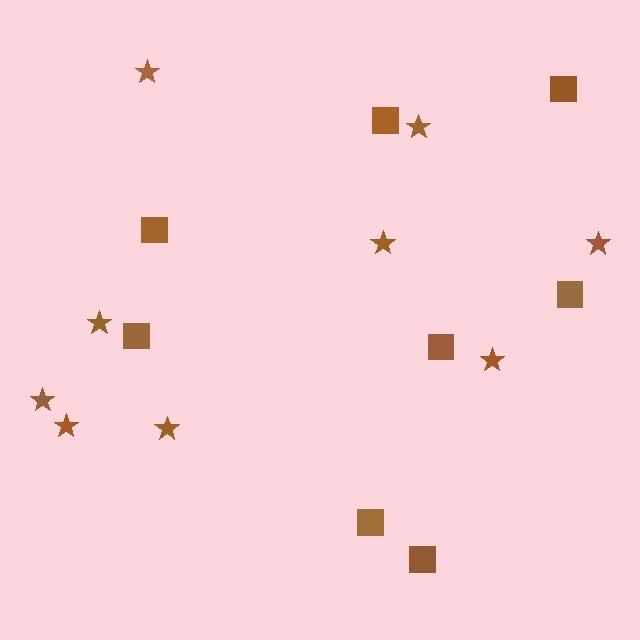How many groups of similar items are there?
There are 2 groups: one group of stars (9) and one group of squares (8).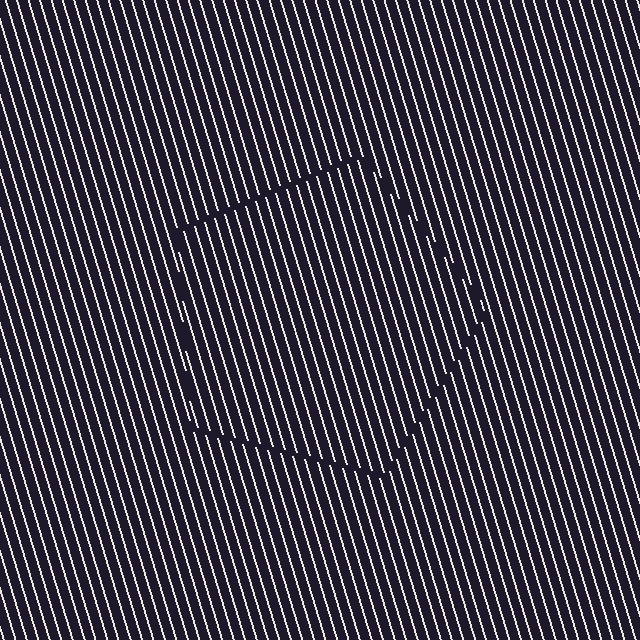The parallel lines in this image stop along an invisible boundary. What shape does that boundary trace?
An illusory pentagon. The interior of the shape contains the same grating, shifted by half a period — the contour is defined by the phase discontinuity where line-ends from the inner and outer gratings abut.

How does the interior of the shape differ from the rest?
The interior of the shape contains the same grating, shifted by half a period — the contour is defined by the phase discontinuity where line-ends from the inner and outer gratings abut.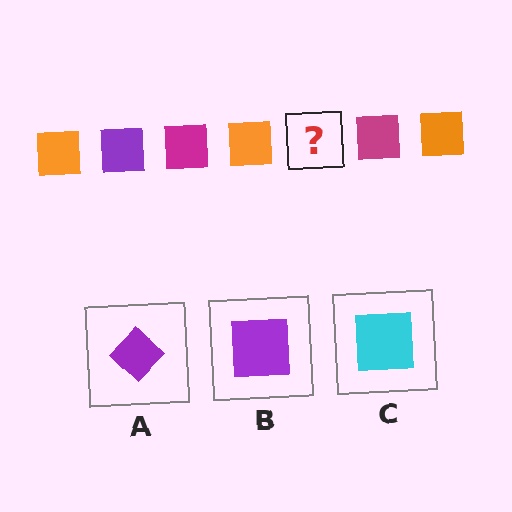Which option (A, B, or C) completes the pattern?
B.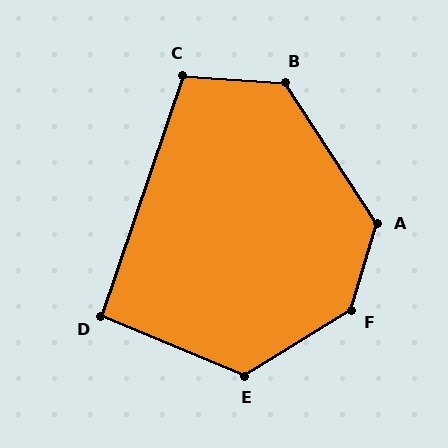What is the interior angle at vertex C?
Approximately 105 degrees (obtuse).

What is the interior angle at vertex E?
Approximately 125 degrees (obtuse).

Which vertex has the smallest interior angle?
D, at approximately 94 degrees.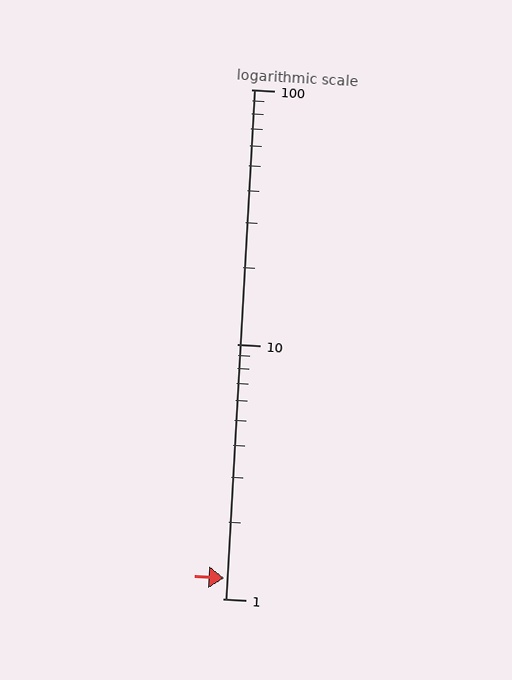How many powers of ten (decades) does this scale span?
The scale spans 2 decades, from 1 to 100.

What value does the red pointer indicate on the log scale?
The pointer indicates approximately 1.2.